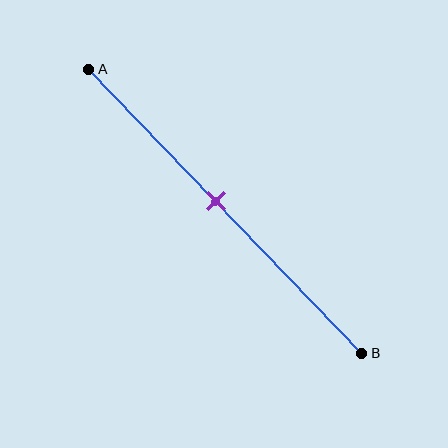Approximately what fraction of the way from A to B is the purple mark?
The purple mark is approximately 45% of the way from A to B.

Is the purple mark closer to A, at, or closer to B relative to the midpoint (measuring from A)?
The purple mark is closer to point A than the midpoint of segment AB.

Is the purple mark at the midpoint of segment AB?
No, the mark is at about 45% from A, not at the 50% midpoint.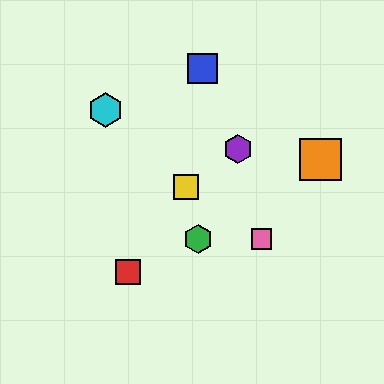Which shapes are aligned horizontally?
The green hexagon, the pink square are aligned horizontally.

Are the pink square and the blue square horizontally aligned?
No, the pink square is at y≈239 and the blue square is at y≈68.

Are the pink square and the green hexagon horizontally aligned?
Yes, both are at y≈239.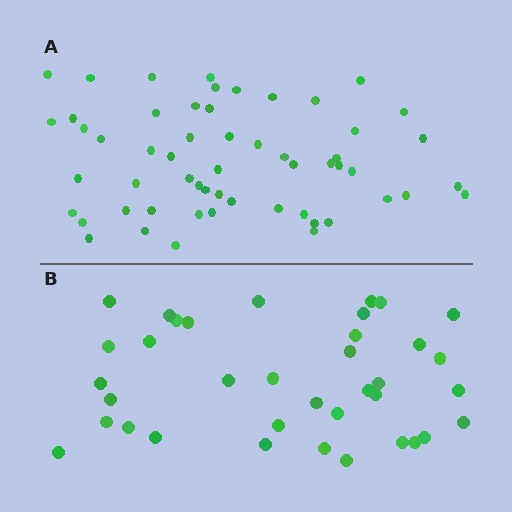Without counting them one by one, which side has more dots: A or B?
Region A (the top region) has more dots.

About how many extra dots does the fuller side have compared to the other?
Region A has approximately 20 more dots than region B.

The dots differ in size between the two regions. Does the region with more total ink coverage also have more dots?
No. Region B has more total ink coverage because its dots are larger, but region A actually contains more individual dots. Total area can be misleading — the number of items is what matters here.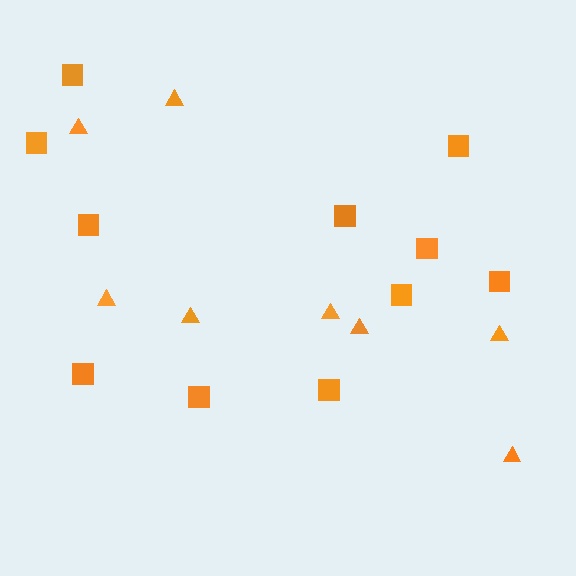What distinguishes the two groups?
There are 2 groups: one group of triangles (8) and one group of squares (11).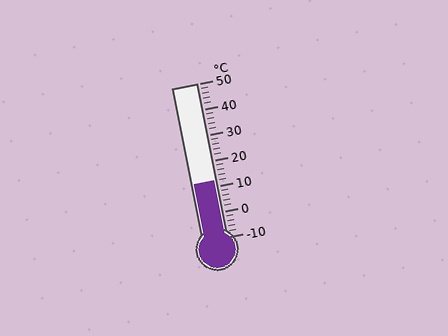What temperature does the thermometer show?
The thermometer shows approximately 12°C.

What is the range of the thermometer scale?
The thermometer scale ranges from -10°C to 50°C.